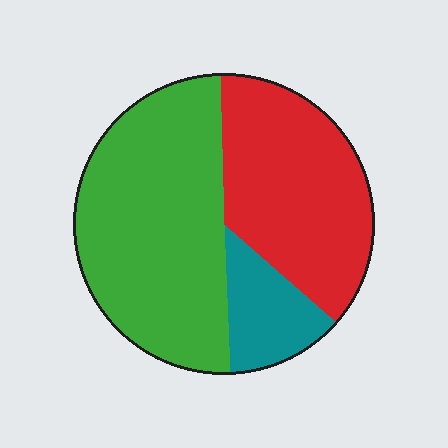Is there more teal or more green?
Green.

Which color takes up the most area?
Green, at roughly 50%.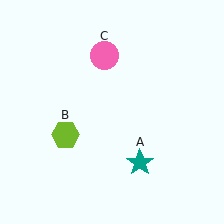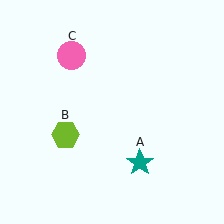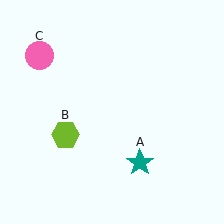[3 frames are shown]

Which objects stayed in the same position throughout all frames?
Teal star (object A) and lime hexagon (object B) remained stationary.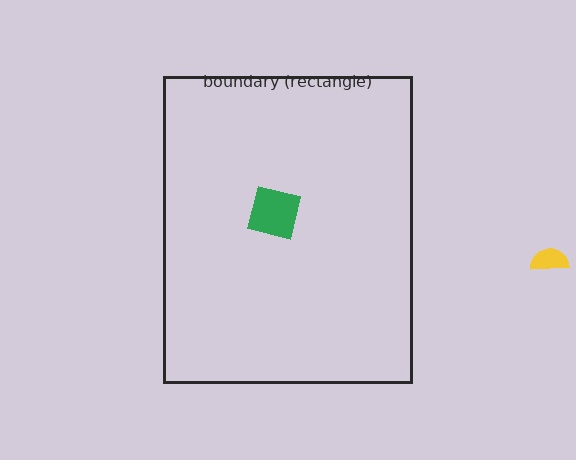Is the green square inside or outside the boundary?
Inside.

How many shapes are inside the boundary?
1 inside, 1 outside.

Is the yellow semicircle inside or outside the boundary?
Outside.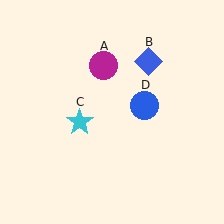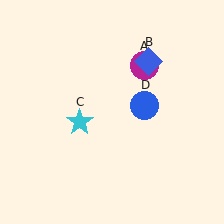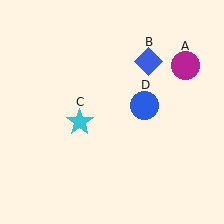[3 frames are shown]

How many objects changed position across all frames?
1 object changed position: magenta circle (object A).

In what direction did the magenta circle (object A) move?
The magenta circle (object A) moved right.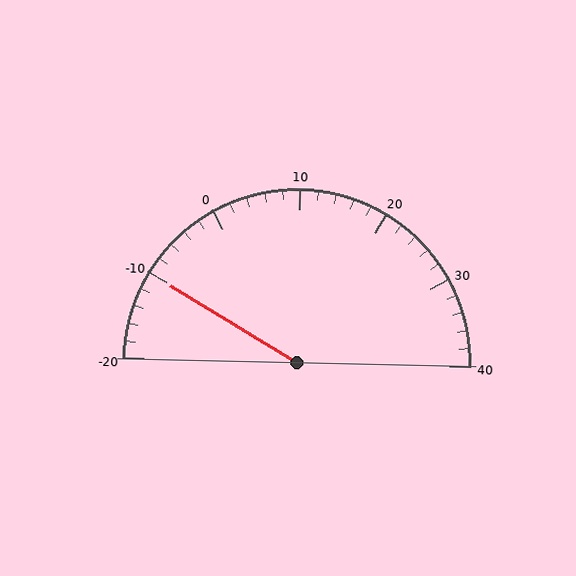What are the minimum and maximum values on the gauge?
The gauge ranges from -20 to 40.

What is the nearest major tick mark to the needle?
The nearest major tick mark is -10.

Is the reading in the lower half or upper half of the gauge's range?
The reading is in the lower half of the range (-20 to 40).